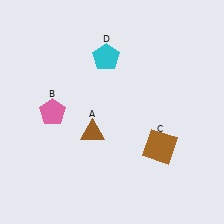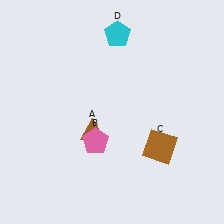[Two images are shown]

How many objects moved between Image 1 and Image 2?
2 objects moved between the two images.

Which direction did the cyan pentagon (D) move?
The cyan pentagon (D) moved up.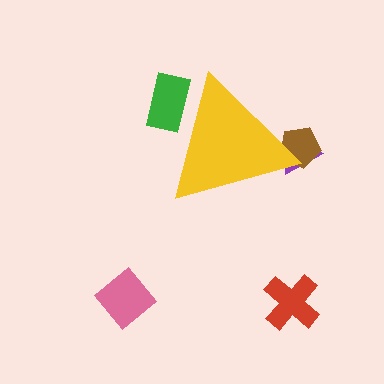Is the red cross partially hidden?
No, the red cross is fully visible.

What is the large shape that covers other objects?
A yellow triangle.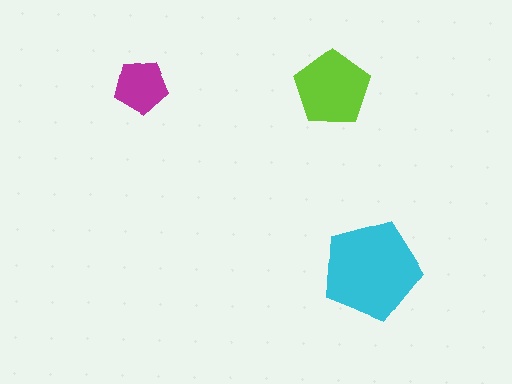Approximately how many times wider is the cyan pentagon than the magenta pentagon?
About 2 times wider.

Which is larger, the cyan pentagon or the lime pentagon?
The cyan one.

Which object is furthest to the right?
The cyan pentagon is rightmost.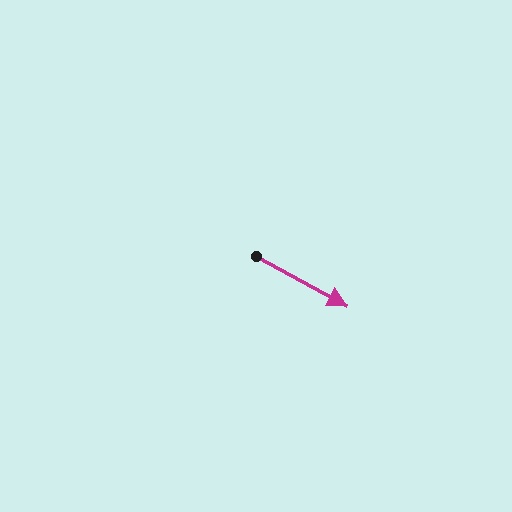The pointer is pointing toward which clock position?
Roughly 4 o'clock.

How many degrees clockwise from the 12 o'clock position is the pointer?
Approximately 119 degrees.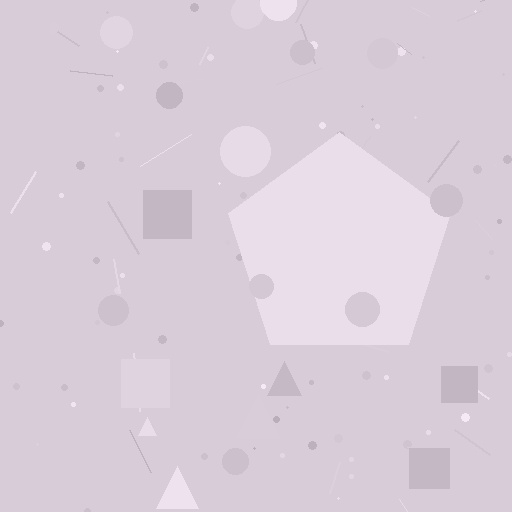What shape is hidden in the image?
A pentagon is hidden in the image.